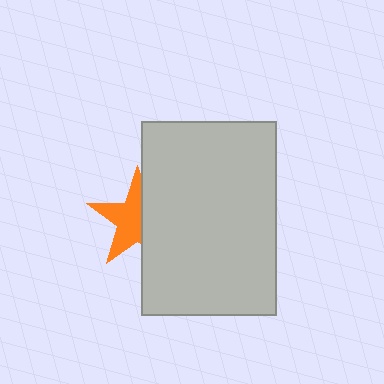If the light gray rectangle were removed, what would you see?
You would see the complete orange star.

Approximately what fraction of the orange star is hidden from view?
Roughly 43% of the orange star is hidden behind the light gray rectangle.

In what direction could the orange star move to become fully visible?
The orange star could move left. That would shift it out from behind the light gray rectangle entirely.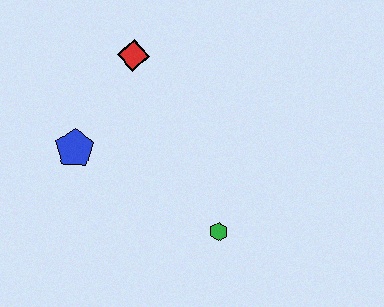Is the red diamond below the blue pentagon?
No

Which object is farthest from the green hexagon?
The red diamond is farthest from the green hexagon.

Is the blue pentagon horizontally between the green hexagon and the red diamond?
No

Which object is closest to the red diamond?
The blue pentagon is closest to the red diamond.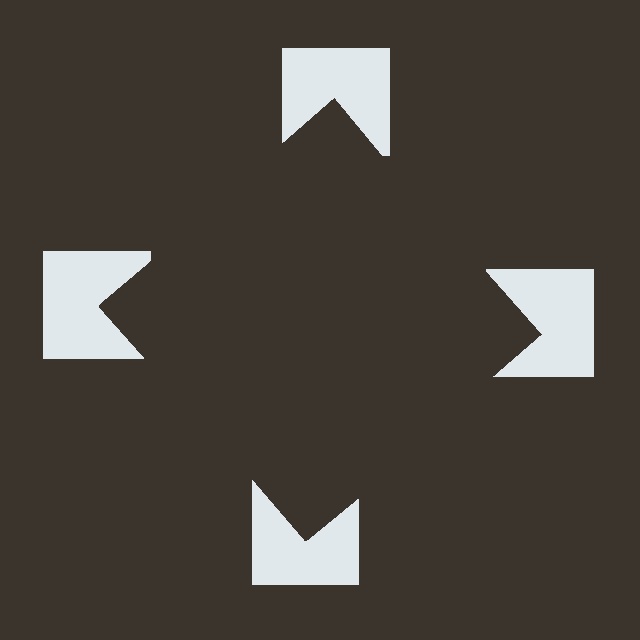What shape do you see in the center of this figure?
An illusory square — its edges are inferred from the aligned wedge cuts in the notched squares, not physically drawn.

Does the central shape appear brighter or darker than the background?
It typically appears slightly darker than the background, even though no actual brightness change is drawn.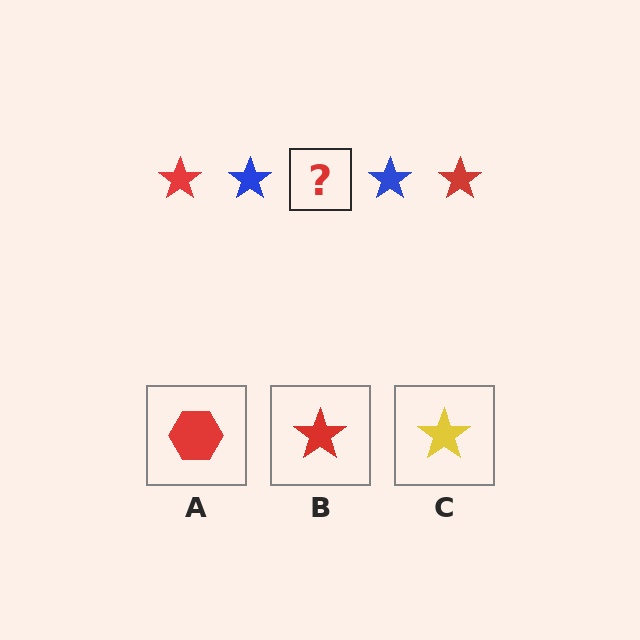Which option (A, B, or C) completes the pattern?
B.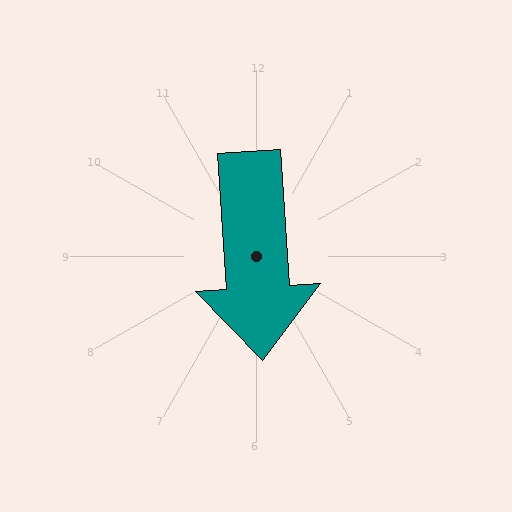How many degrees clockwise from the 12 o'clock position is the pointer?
Approximately 176 degrees.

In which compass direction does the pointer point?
South.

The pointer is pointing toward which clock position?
Roughly 6 o'clock.